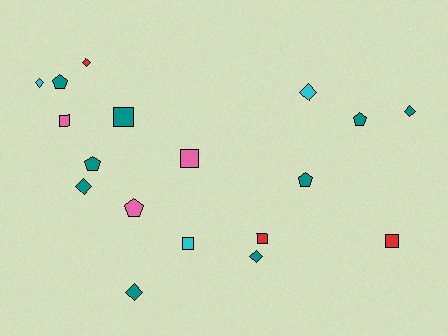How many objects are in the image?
There are 18 objects.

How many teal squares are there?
There is 1 teal square.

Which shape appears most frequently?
Diamond, with 7 objects.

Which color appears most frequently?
Teal, with 9 objects.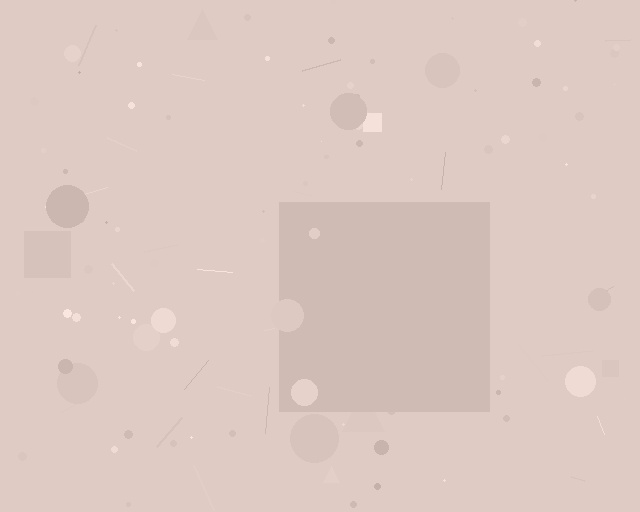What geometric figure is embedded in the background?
A square is embedded in the background.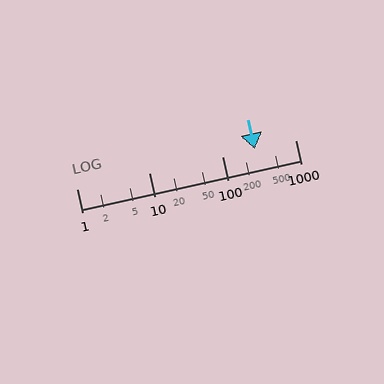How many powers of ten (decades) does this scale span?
The scale spans 3 decades, from 1 to 1000.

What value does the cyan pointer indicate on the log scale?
The pointer indicates approximately 280.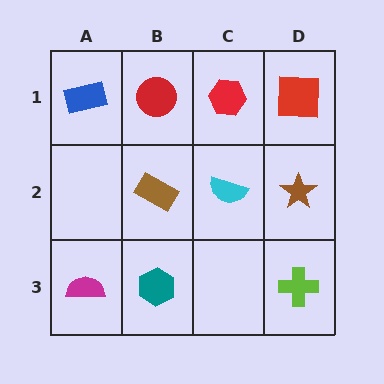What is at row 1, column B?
A red circle.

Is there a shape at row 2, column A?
No, that cell is empty.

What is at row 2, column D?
A brown star.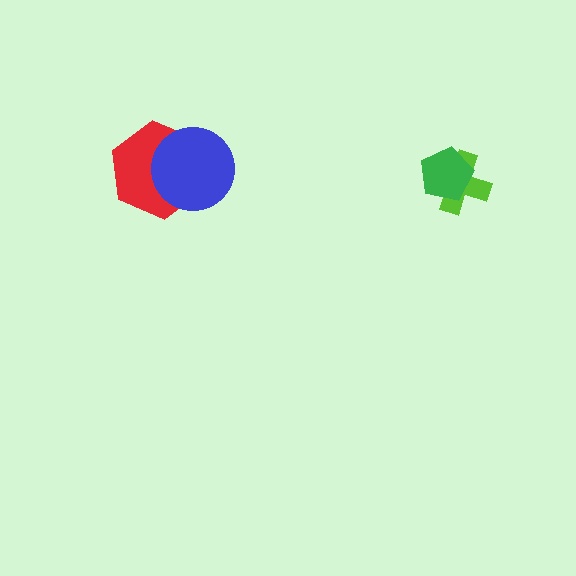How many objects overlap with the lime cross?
1 object overlaps with the lime cross.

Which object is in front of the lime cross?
The green pentagon is in front of the lime cross.